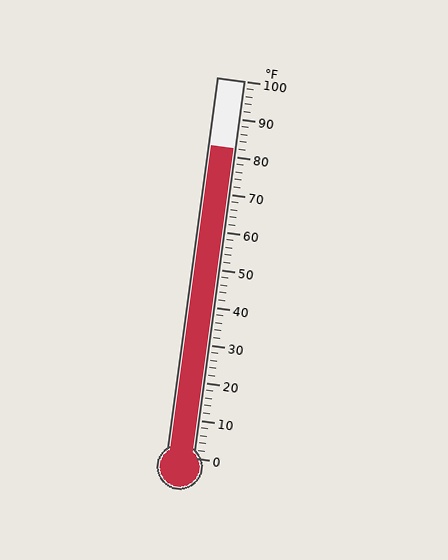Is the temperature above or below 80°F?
The temperature is above 80°F.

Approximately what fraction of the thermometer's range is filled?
The thermometer is filled to approximately 80% of its range.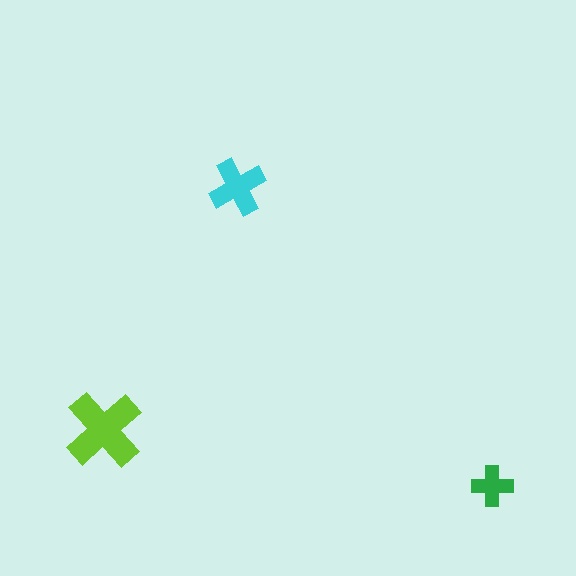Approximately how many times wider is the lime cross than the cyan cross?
About 1.5 times wider.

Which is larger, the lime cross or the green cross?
The lime one.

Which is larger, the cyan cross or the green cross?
The cyan one.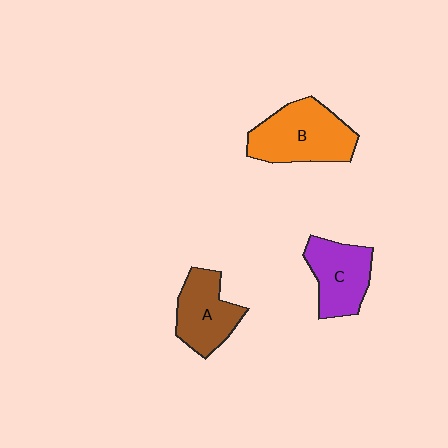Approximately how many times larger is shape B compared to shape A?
Approximately 1.4 times.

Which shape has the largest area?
Shape B (orange).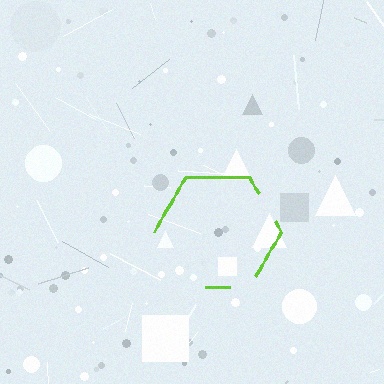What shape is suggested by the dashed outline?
The dashed outline suggests a hexagon.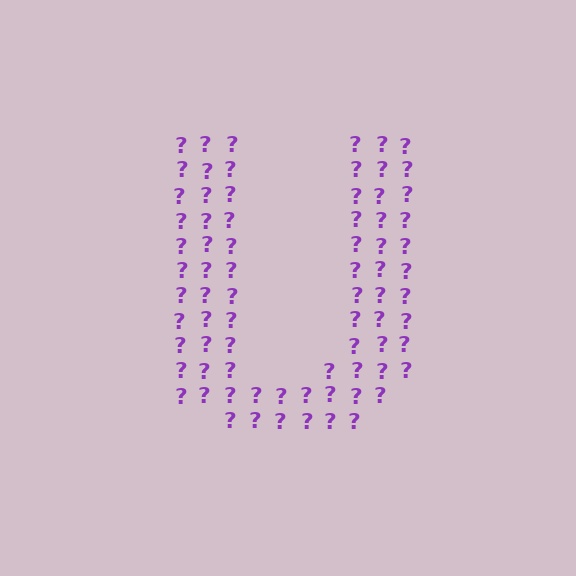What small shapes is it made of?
It is made of small question marks.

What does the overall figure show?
The overall figure shows the letter U.